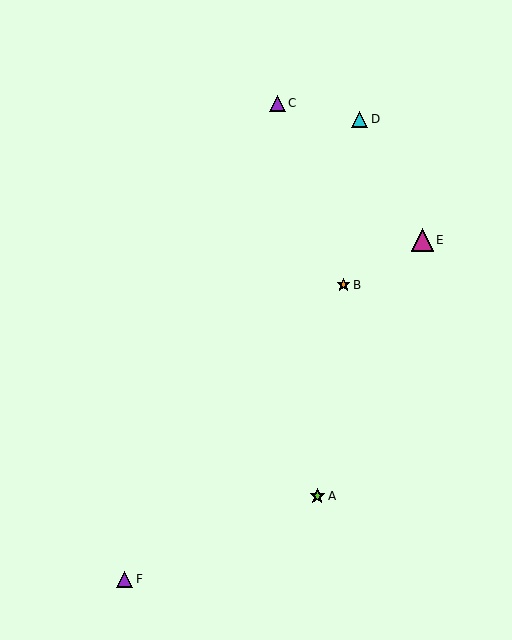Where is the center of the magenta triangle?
The center of the magenta triangle is at (422, 240).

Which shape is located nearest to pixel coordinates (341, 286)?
The orange star (labeled B) at (344, 285) is nearest to that location.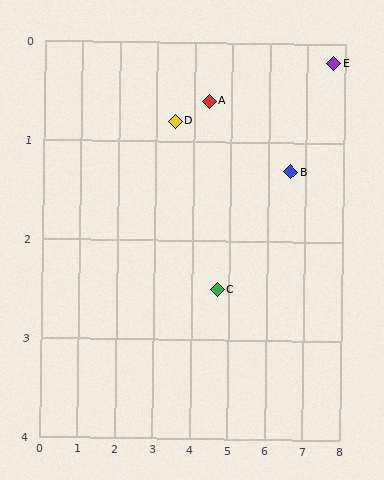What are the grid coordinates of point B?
Point B is at approximately (6.6, 1.3).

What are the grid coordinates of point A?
Point A is at approximately (4.4, 0.6).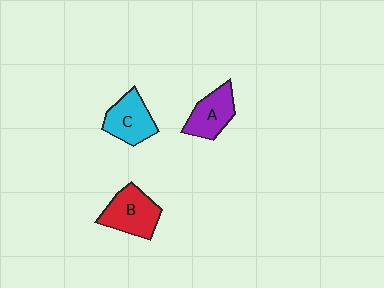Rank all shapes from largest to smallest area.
From largest to smallest: B (red), C (cyan), A (purple).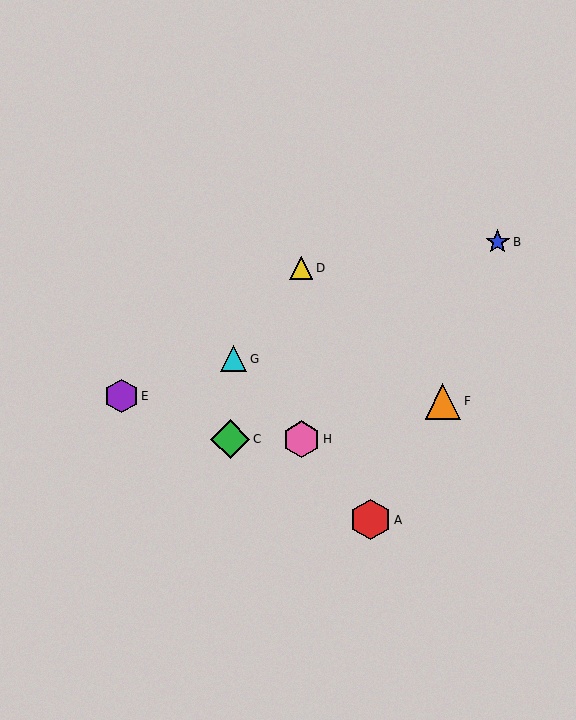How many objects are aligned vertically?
2 objects (D, H) are aligned vertically.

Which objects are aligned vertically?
Objects D, H are aligned vertically.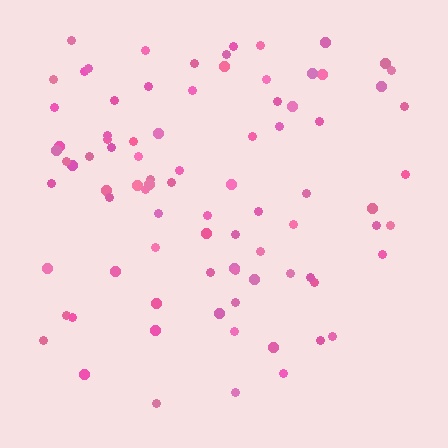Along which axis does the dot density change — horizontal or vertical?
Vertical.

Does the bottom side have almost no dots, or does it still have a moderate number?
Still a moderate number, just noticeably fewer than the top.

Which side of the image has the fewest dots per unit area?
The bottom.